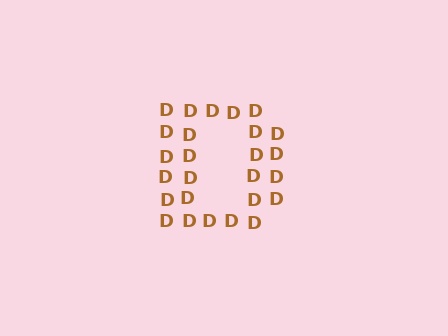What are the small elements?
The small elements are letter D's.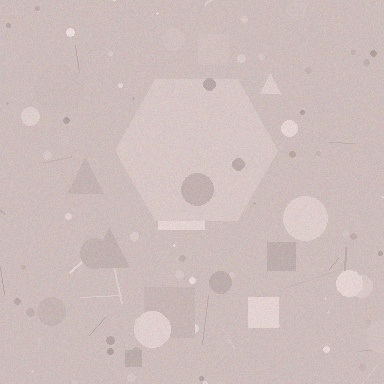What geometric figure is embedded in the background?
A hexagon is embedded in the background.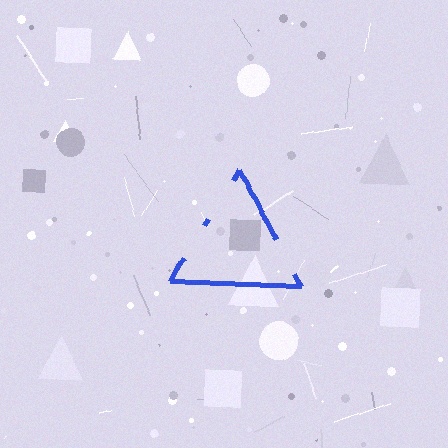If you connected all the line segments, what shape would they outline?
They would outline a triangle.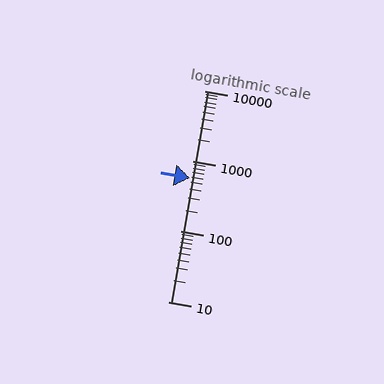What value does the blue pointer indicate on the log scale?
The pointer indicates approximately 570.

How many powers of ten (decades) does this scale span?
The scale spans 3 decades, from 10 to 10000.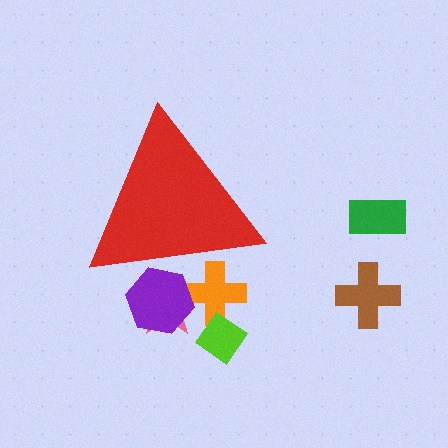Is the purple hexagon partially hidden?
Yes, the purple hexagon is partially hidden behind the red triangle.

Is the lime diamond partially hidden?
No, the lime diamond is fully visible.